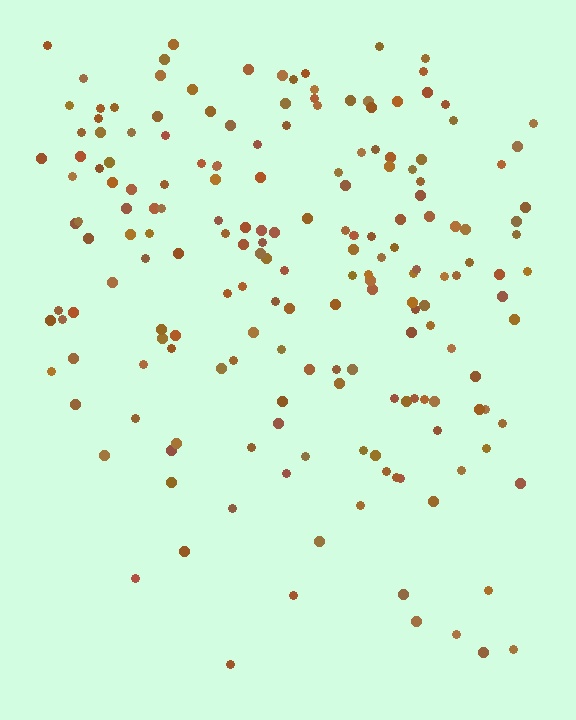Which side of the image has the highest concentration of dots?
The top.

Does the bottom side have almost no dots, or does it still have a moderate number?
Still a moderate number, just noticeably fewer than the top.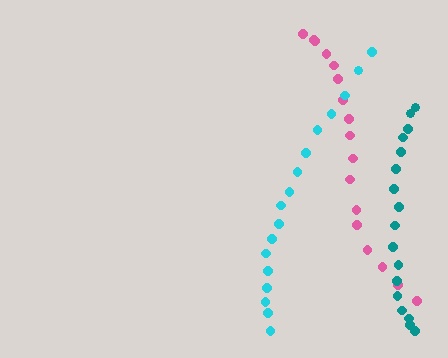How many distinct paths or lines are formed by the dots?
There are 3 distinct paths.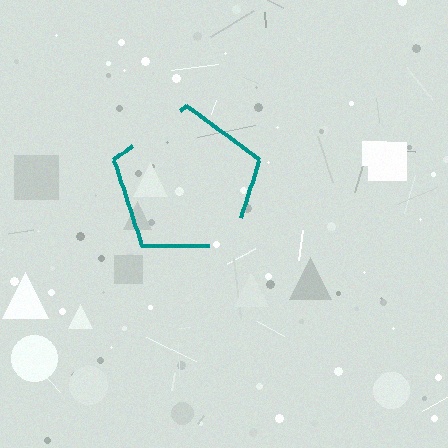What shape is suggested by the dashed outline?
The dashed outline suggests a pentagon.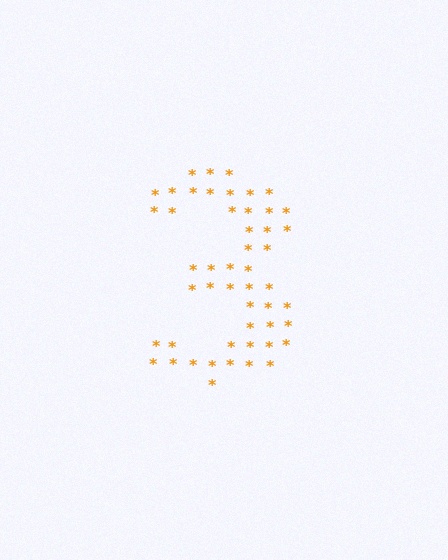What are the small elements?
The small elements are asterisks.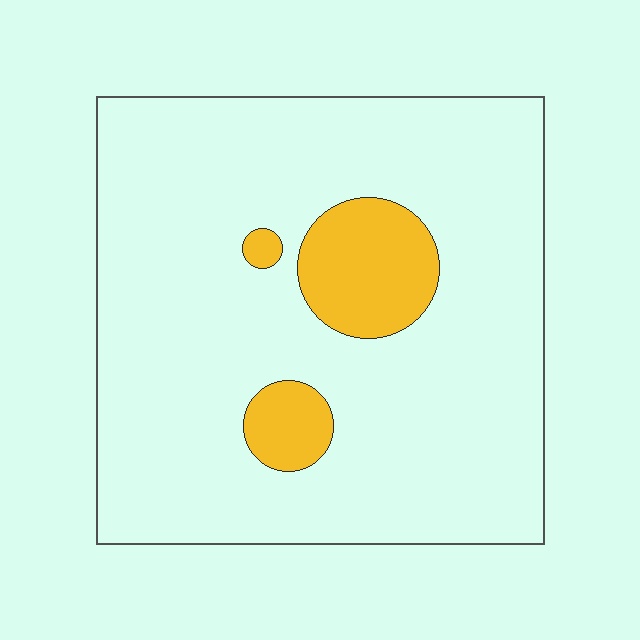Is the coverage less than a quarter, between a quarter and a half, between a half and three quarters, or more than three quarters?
Less than a quarter.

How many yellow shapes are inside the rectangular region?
3.